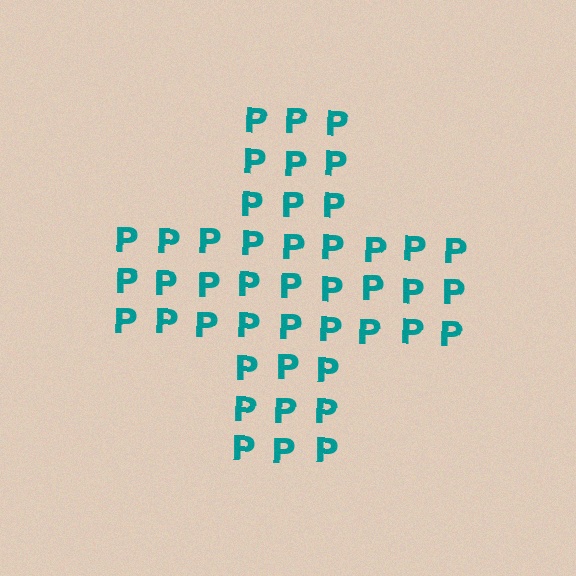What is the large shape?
The large shape is a cross.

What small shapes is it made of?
It is made of small letter P's.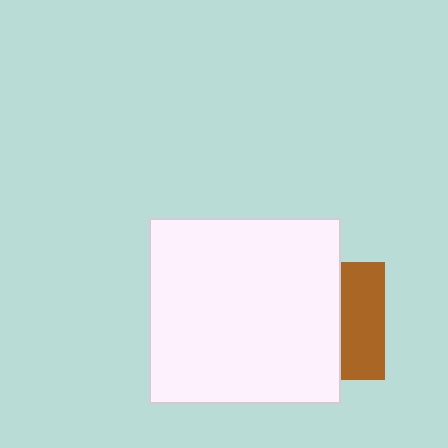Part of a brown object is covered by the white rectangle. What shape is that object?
It is a square.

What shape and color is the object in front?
The object in front is a white rectangle.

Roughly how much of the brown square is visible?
A small part of it is visible (roughly 37%).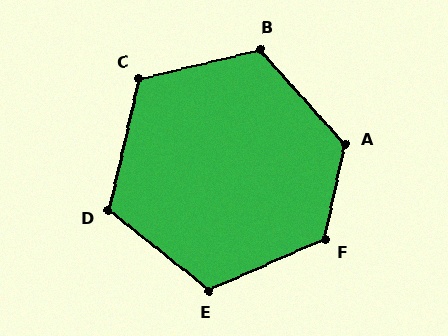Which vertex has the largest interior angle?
F, at approximately 126 degrees.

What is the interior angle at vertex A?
Approximately 126 degrees (obtuse).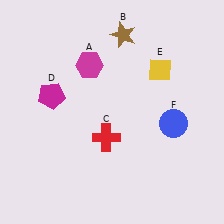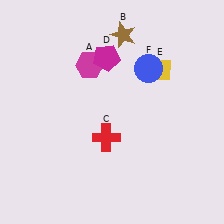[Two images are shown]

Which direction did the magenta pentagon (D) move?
The magenta pentagon (D) moved right.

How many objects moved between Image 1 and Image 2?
2 objects moved between the two images.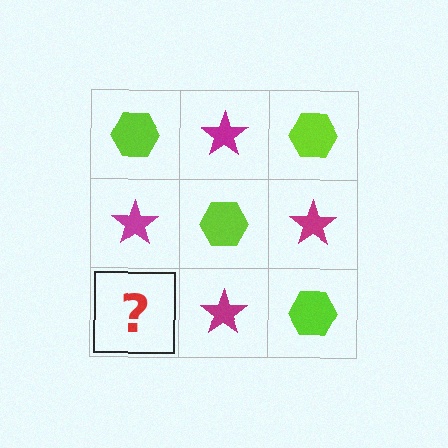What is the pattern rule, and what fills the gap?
The rule is that it alternates lime hexagon and magenta star in a checkerboard pattern. The gap should be filled with a lime hexagon.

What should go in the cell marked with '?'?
The missing cell should contain a lime hexagon.